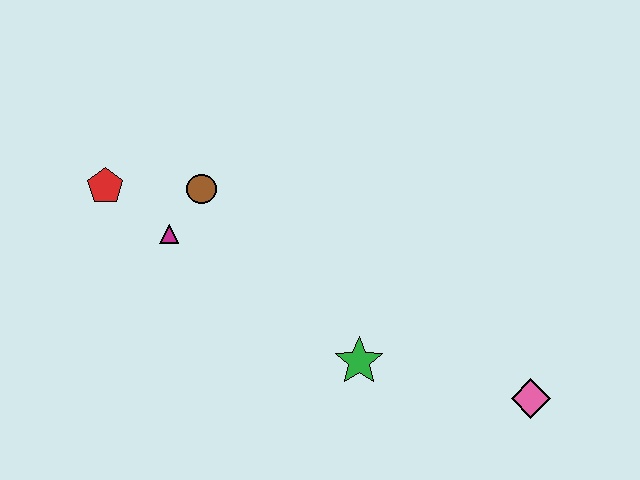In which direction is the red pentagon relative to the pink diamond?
The red pentagon is to the left of the pink diamond.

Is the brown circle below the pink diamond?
No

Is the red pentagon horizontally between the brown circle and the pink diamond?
No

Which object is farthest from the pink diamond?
The red pentagon is farthest from the pink diamond.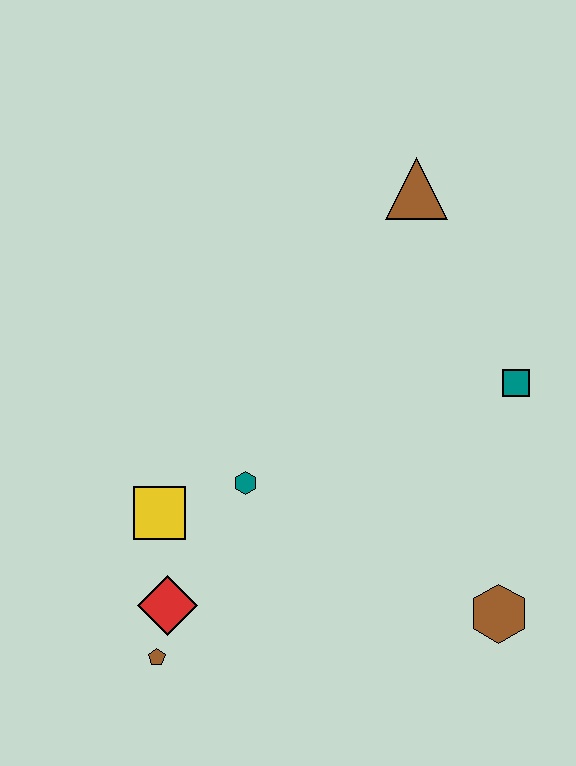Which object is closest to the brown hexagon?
The teal square is closest to the brown hexagon.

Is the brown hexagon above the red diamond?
No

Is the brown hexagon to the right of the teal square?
No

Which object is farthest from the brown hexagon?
The brown triangle is farthest from the brown hexagon.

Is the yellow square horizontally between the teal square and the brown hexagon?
No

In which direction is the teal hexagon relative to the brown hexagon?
The teal hexagon is to the left of the brown hexagon.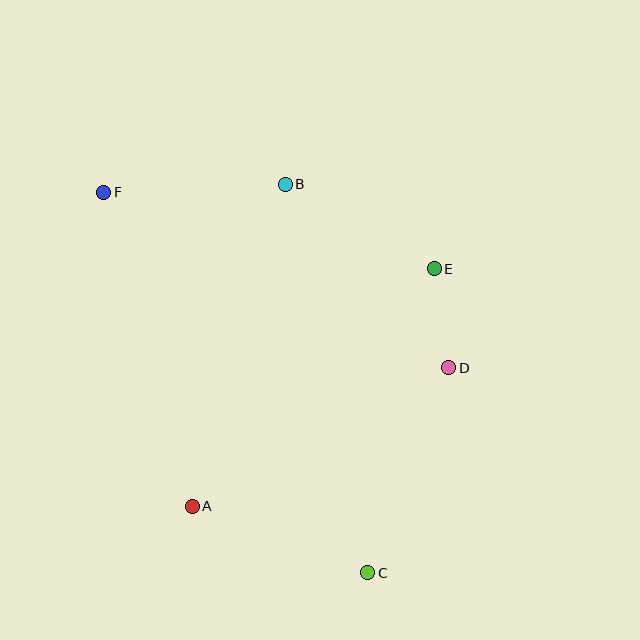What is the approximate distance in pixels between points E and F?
The distance between E and F is approximately 339 pixels.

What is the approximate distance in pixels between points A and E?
The distance between A and E is approximately 339 pixels.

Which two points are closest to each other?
Points D and E are closest to each other.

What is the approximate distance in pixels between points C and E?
The distance between C and E is approximately 311 pixels.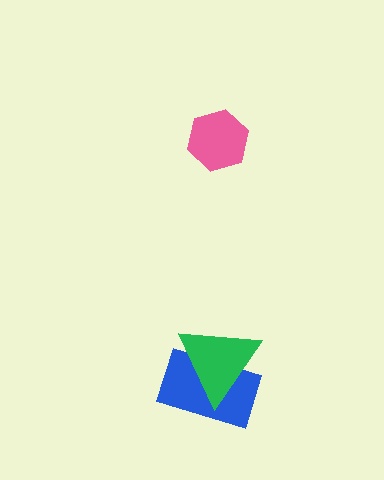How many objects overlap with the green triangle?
1 object overlaps with the green triangle.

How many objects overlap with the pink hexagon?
0 objects overlap with the pink hexagon.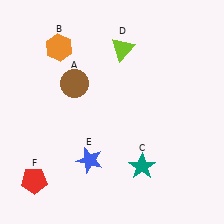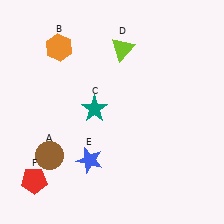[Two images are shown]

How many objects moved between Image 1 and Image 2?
2 objects moved between the two images.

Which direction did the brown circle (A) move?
The brown circle (A) moved down.